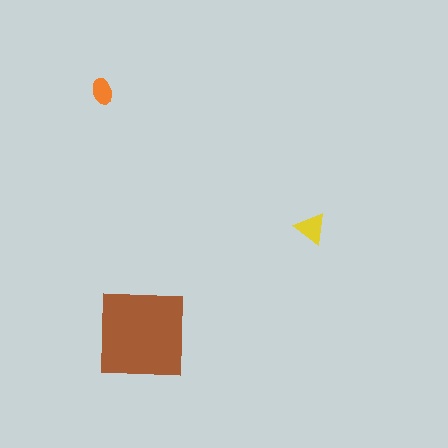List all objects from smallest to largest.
The orange ellipse, the yellow triangle, the brown square.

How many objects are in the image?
There are 3 objects in the image.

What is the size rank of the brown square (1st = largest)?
1st.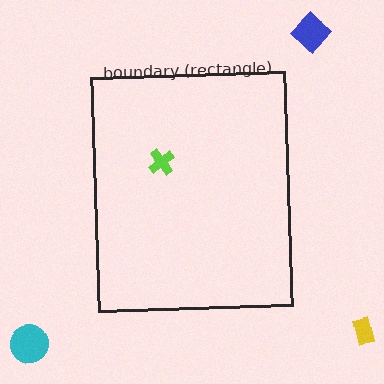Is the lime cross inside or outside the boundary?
Inside.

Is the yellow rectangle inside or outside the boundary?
Outside.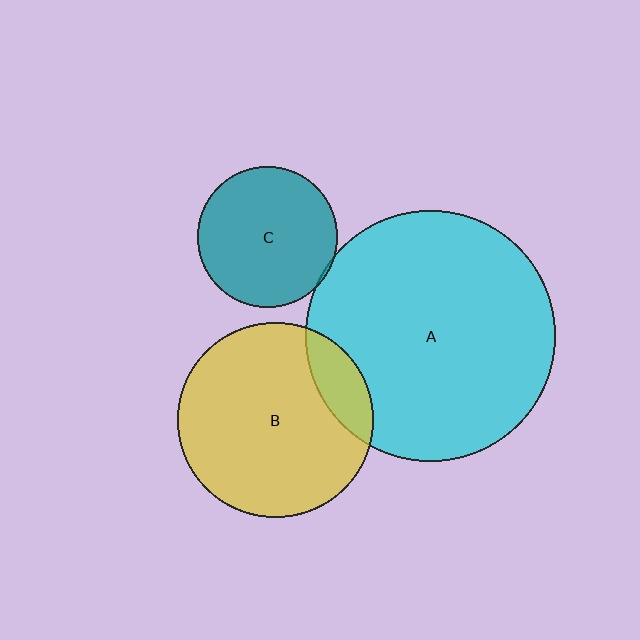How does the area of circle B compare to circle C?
Approximately 1.9 times.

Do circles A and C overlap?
Yes.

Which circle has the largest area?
Circle A (cyan).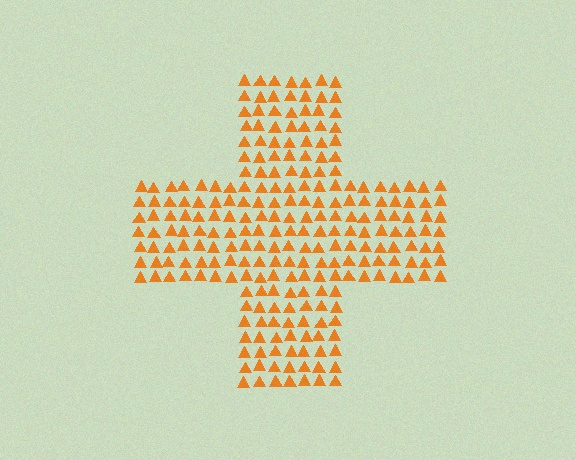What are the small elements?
The small elements are triangles.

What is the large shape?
The large shape is a cross.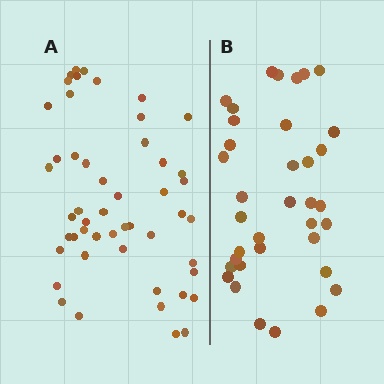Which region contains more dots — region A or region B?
Region A (the left region) has more dots.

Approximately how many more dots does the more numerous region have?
Region A has approximately 15 more dots than region B.